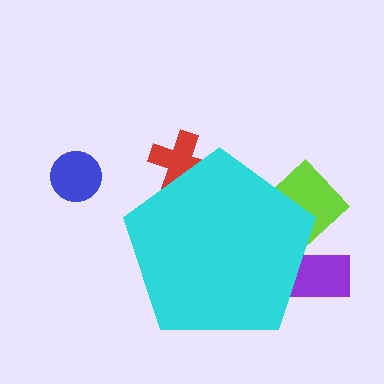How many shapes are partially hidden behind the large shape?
3 shapes are partially hidden.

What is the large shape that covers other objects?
A cyan pentagon.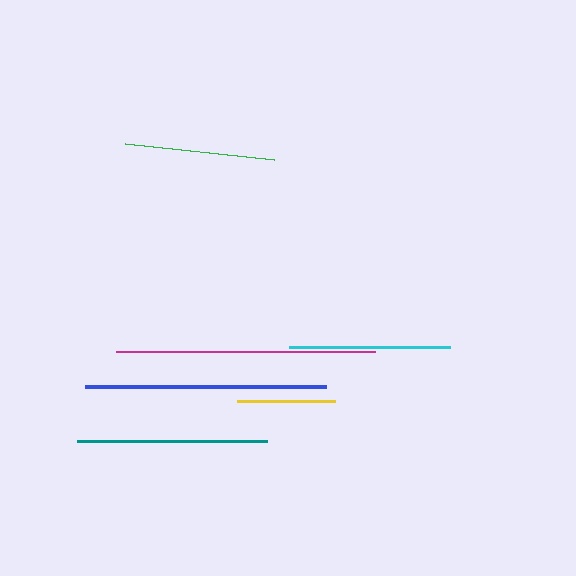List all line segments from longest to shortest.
From longest to shortest: magenta, blue, teal, cyan, green, yellow.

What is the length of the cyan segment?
The cyan segment is approximately 161 pixels long.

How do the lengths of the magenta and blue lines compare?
The magenta and blue lines are approximately the same length.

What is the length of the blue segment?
The blue segment is approximately 241 pixels long.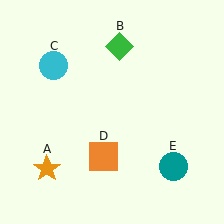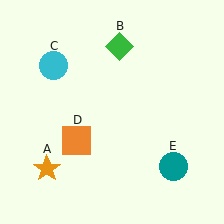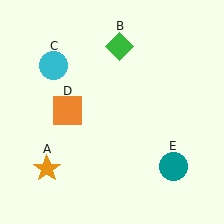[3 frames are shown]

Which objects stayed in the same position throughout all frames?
Orange star (object A) and green diamond (object B) and cyan circle (object C) and teal circle (object E) remained stationary.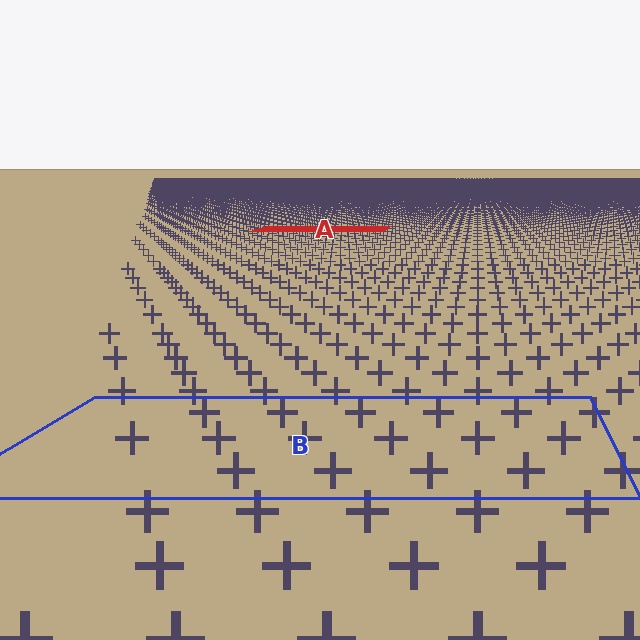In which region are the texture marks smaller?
The texture marks are smaller in region A, because it is farther away.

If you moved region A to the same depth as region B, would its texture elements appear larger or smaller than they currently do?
They would appear larger. At a closer depth, the same texture elements are projected at a bigger on-screen size.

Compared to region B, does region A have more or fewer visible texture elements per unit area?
Region A has more texture elements per unit area — they are packed more densely because it is farther away.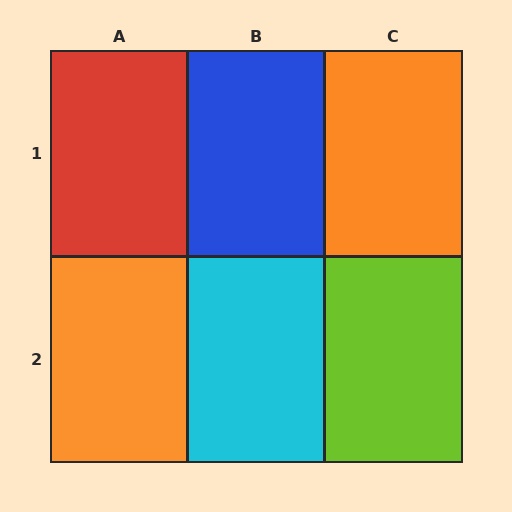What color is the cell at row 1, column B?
Blue.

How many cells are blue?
1 cell is blue.